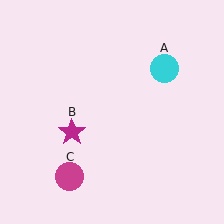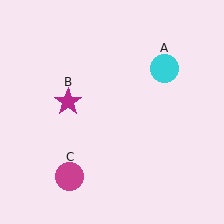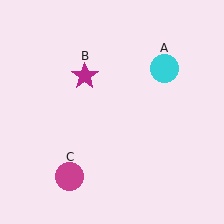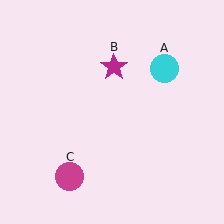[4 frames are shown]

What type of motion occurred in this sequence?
The magenta star (object B) rotated clockwise around the center of the scene.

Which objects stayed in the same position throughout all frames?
Cyan circle (object A) and magenta circle (object C) remained stationary.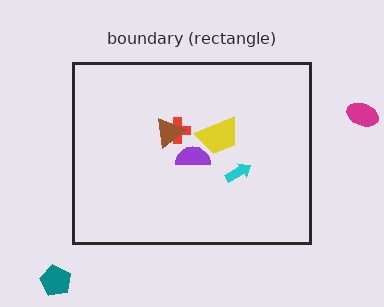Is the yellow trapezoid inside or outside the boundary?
Inside.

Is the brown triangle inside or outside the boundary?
Inside.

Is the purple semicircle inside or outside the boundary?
Inside.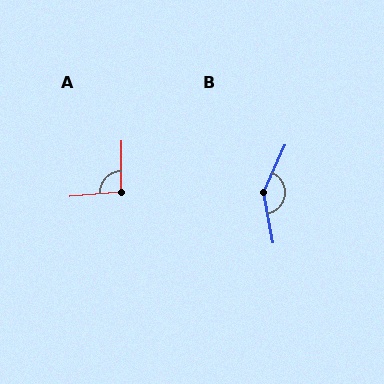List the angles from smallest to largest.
A (95°), B (144°).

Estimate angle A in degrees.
Approximately 95 degrees.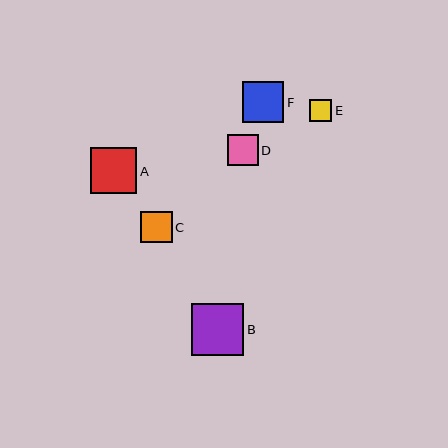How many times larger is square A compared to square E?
Square A is approximately 2.1 times the size of square E.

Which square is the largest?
Square B is the largest with a size of approximately 52 pixels.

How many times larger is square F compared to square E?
Square F is approximately 1.8 times the size of square E.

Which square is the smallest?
Square E is the smallest with a size of approximately 22 pixels.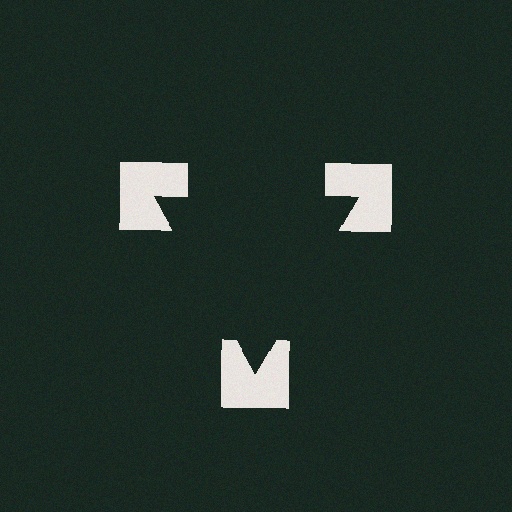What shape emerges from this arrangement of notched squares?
An illusory triangle — its edges are inferred from the aligned wedge cuts in the notched squares, not physically drawn.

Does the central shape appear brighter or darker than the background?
It typically appears slightly darker than the background, even though no actual brightness change is drawn.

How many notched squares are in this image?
There are 3 — one at each vertex of the illusory triangle.